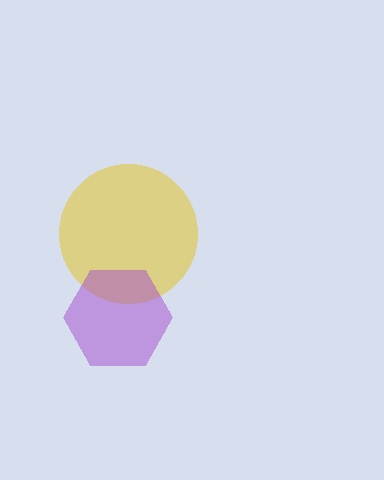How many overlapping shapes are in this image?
There are 2 overlapping shapes in the image.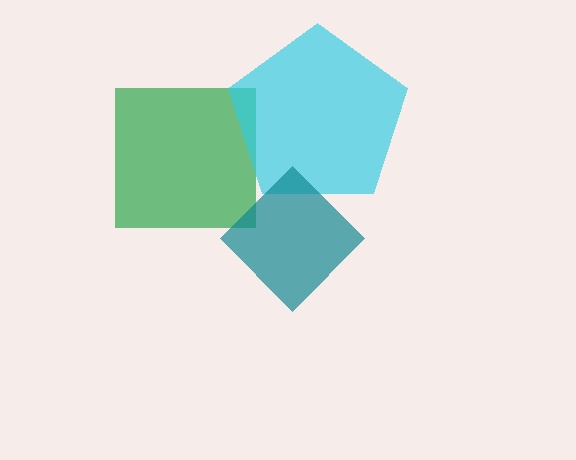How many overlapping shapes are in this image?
There are 3 overlapping shapes in the image.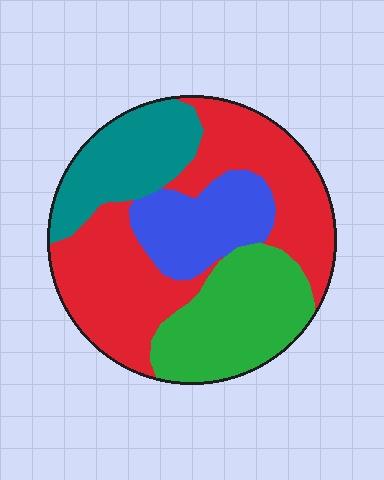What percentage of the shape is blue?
Blue covers 16% of the shape.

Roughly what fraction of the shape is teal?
Teal takes up about one sixth (1/6) of the shape.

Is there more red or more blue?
Red.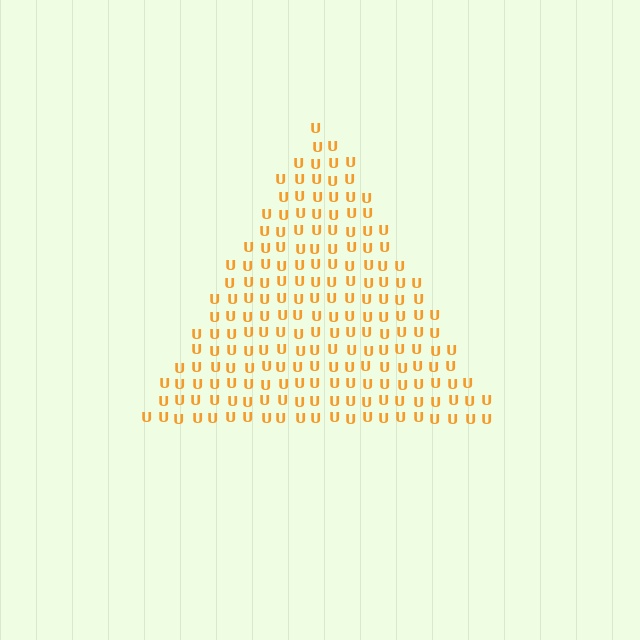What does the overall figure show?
The overall figure shows a triangle.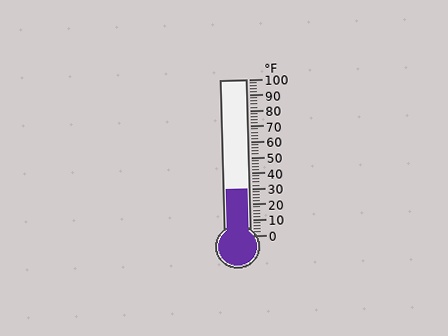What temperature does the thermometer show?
The thermometer shows approximately 30°F.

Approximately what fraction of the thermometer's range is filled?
The thermometer is filled to approximately 30% of its range.